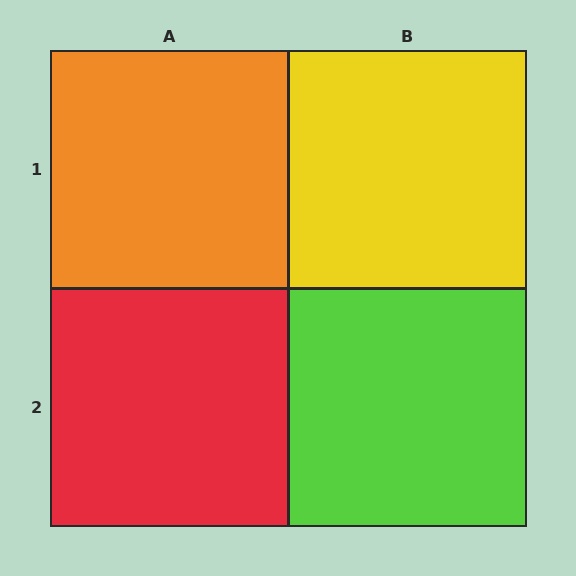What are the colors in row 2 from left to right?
Red, lime.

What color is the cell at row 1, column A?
Orange.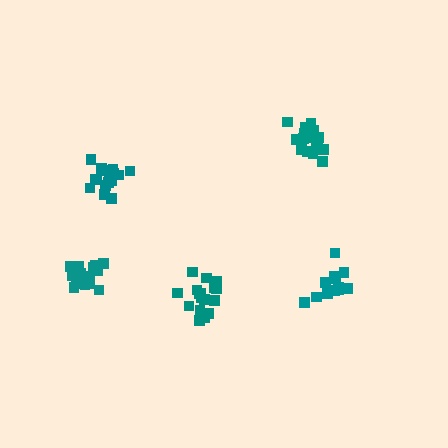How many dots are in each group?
Group 1: 17 dots, Group 2: 17 dots, Group 3: 16 dots, Group 4: 17 dots, Group 5: 13 dots (80 total).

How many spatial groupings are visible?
There are 5 spatial groupings.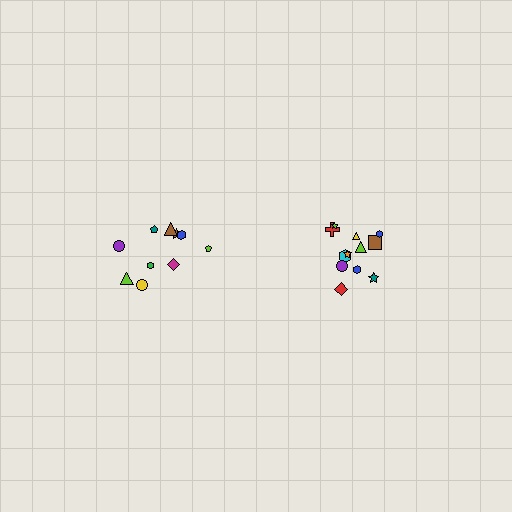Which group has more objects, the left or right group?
The right group.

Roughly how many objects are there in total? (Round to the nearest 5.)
Roughly 20 objects in total.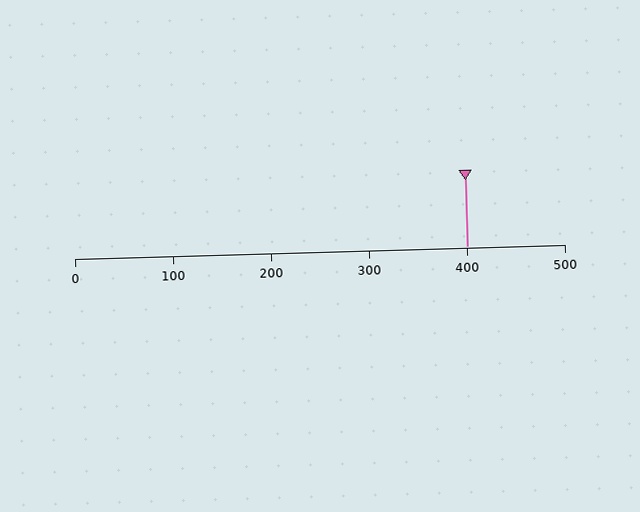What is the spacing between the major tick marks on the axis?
The major ticks are spaced 100 apart.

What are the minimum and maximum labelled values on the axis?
The axis runs from 0 to 500.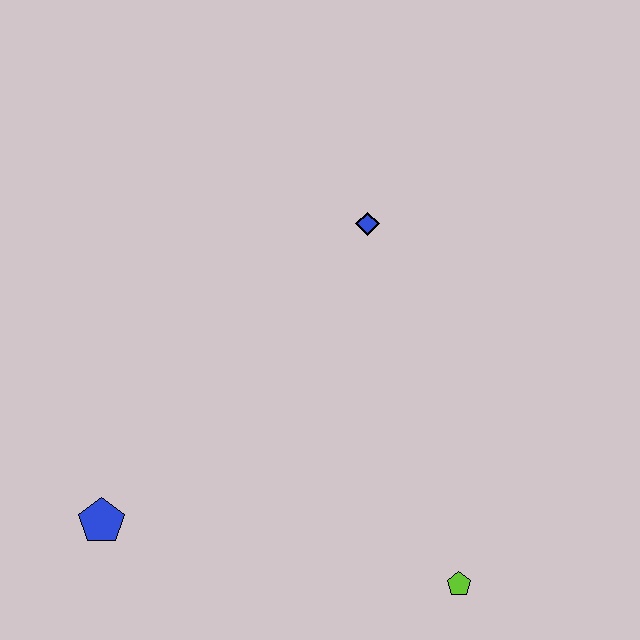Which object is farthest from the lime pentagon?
The blue diamond is farthest from the lime pentagon.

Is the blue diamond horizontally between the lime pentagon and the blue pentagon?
Yes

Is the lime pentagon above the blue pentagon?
No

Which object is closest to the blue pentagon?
The lime pentagon is closest to the blue pentagon.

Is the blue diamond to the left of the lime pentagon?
Yes